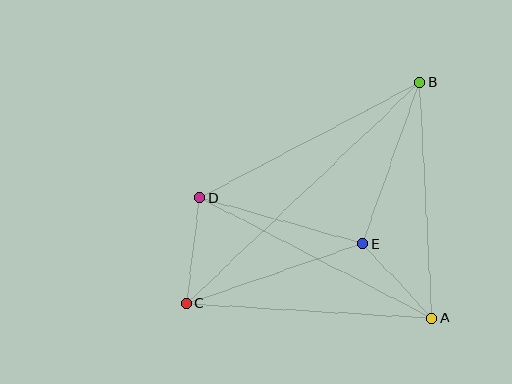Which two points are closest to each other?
Points A and E are closest to each other.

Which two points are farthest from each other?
Points B and C are farthest from each other.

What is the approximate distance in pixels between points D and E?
The distance between D and E is approximately 169 pixels.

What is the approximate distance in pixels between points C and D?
The distance between C and D is approximately 107 pixels.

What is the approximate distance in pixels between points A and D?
The distance between A and D is approximately 262 pixels.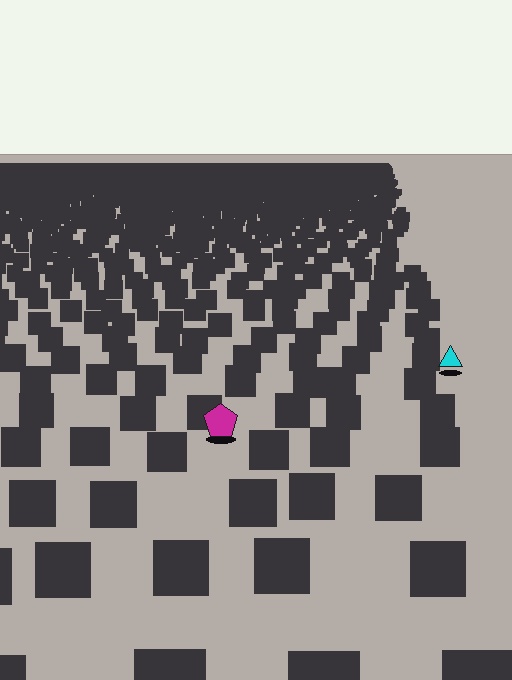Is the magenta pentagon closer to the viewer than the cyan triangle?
Yes. The magenta pentagon is closer — you can tell from the texture gradient: the ground texture is coarser near it.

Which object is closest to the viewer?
The magenta pentagon is closest. The texture marks near it are larger and more spread out.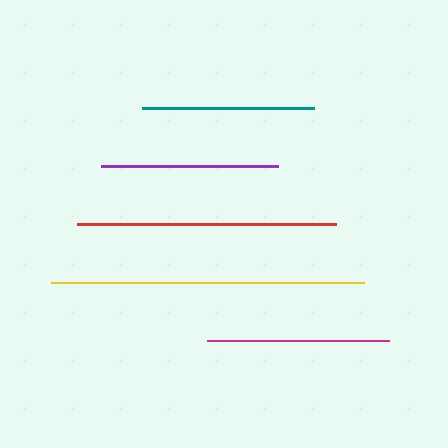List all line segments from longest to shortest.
From longest to shortest: yellow, red, magenta, purple, teal.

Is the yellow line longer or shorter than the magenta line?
The yellow line is longer than the magenta line.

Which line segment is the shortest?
The teal line is the shortest at approximately 172 pixels.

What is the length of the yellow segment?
The yellow segment is approximately 313 pixels long.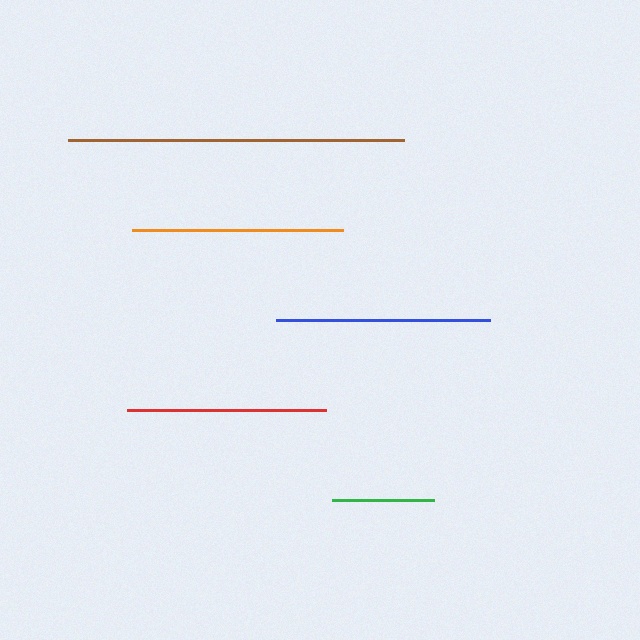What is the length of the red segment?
The red segment is approximately 200 pixels long.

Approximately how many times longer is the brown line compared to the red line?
The brown line is approximately 1.7 times the length of the red line.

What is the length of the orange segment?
The orange segment is approximately 211 pixels long.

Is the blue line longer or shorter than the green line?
The blue line is longer than the green line.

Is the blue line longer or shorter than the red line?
The blue line is longer than the red line.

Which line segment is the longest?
The brown line is the longest at approximately 336 pixels.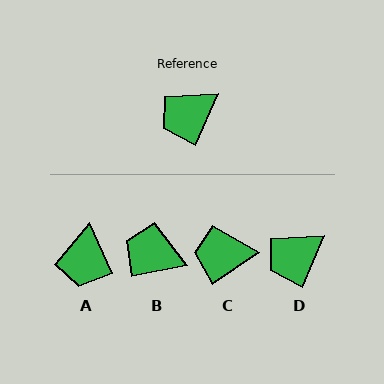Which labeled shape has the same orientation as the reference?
D.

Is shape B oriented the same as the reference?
No, it is off by about 55 degrees.